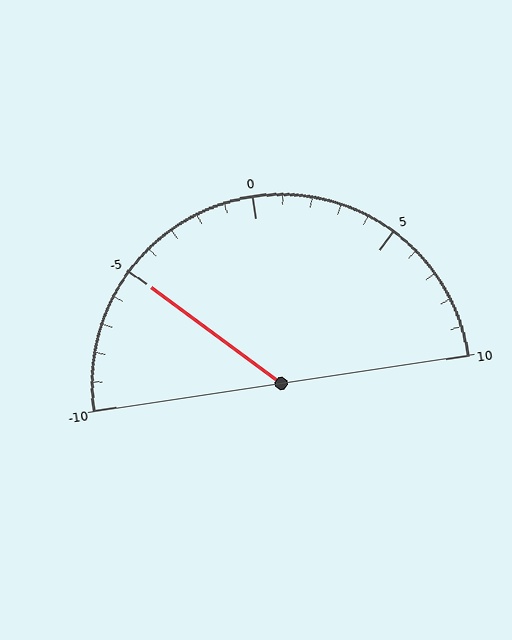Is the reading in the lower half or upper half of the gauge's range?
The reading is in the lower half of the range (-10 to 10).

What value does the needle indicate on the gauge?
The needle indicates approximately -5.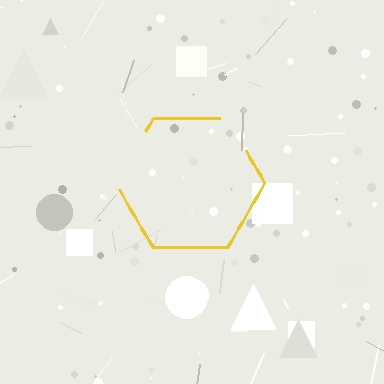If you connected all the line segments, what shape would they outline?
They would outline a hexagon.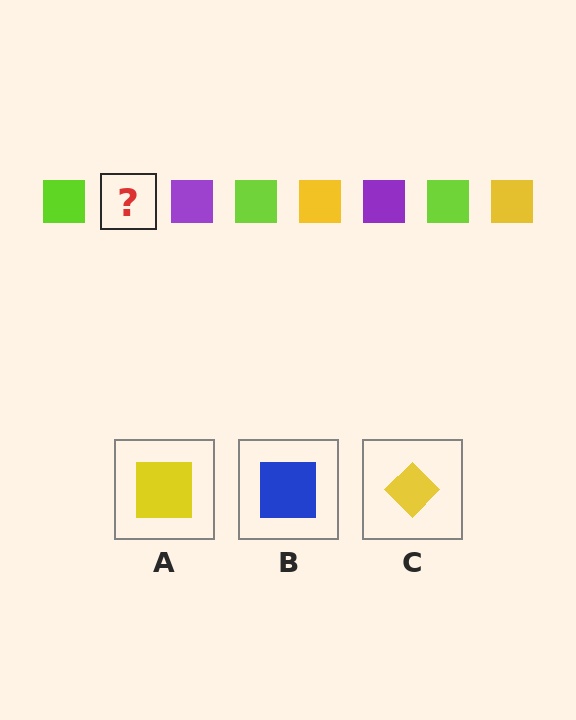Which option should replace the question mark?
Option A.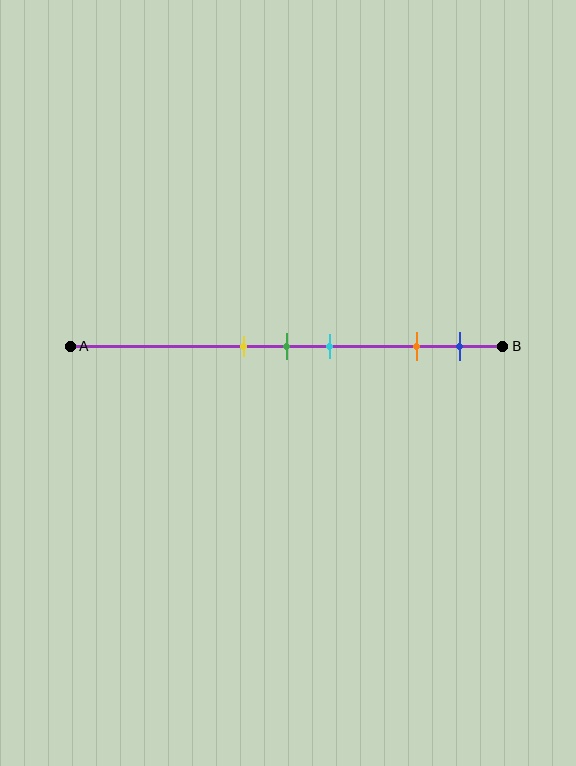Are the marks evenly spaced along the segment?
No, the marks are not evenly spaced.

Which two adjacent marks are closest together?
The yellow and green marks are the closest adjacent pair.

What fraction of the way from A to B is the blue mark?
The blue mark is approximately 90% (0.9) of the way from A to B.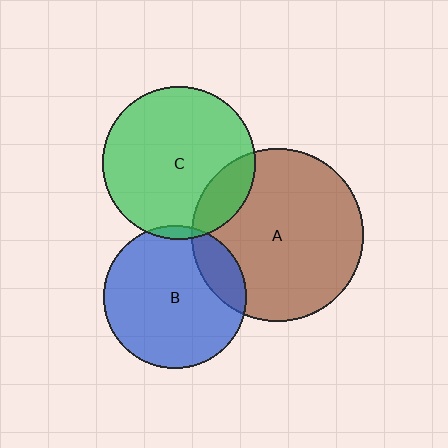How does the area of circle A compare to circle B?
Approximately 1.5 times.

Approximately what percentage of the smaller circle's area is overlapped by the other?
Approximately 5%.